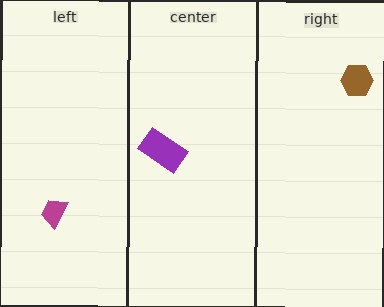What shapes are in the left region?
The magenta trapezoid.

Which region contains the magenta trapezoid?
The left region.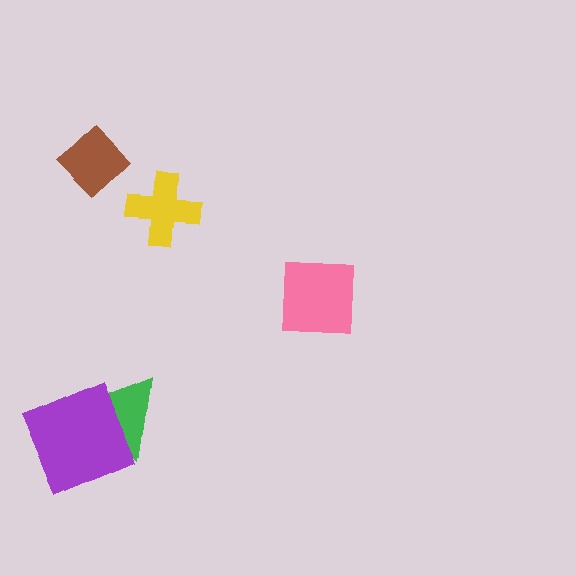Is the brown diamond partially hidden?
No, no other shape covers it.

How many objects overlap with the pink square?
0 objects overlap with the pink square.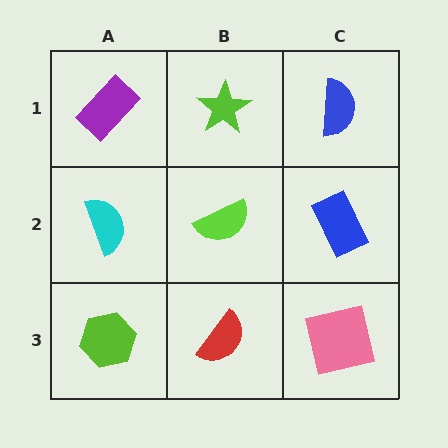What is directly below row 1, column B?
A lime semicircle.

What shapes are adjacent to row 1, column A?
A cyan semicircle (row 2, column A), a lime star (row 1, column B).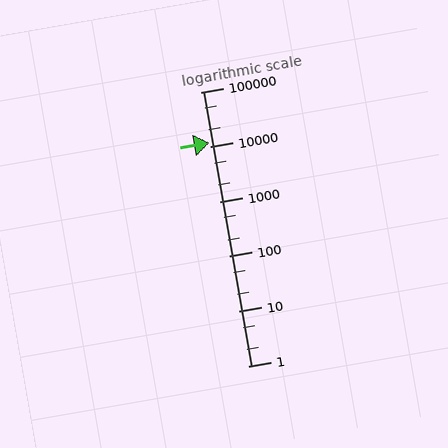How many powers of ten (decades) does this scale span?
The scale spans 5 decades, from 1 to 100000.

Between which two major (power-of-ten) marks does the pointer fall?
The pointer is between 10000 and 100000.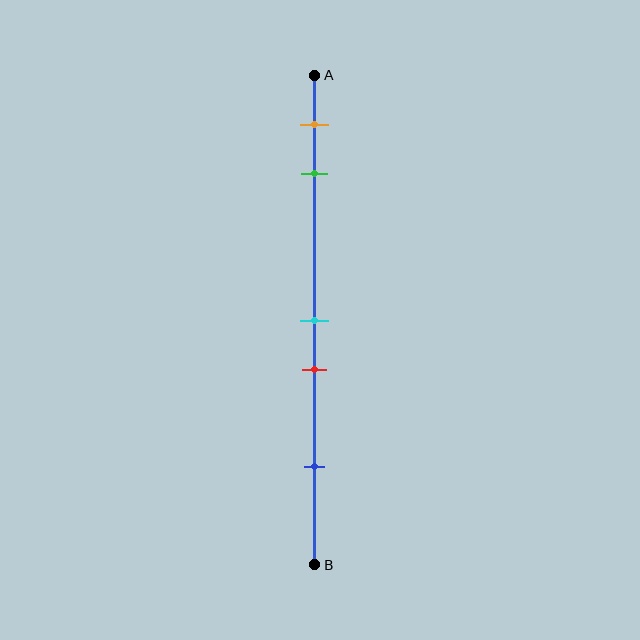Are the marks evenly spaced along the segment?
No, the marks are not evenly spaced.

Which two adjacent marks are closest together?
The cyan and red marks are the closest adjacent pair.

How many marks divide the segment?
There are 5 marks dividing the segment.